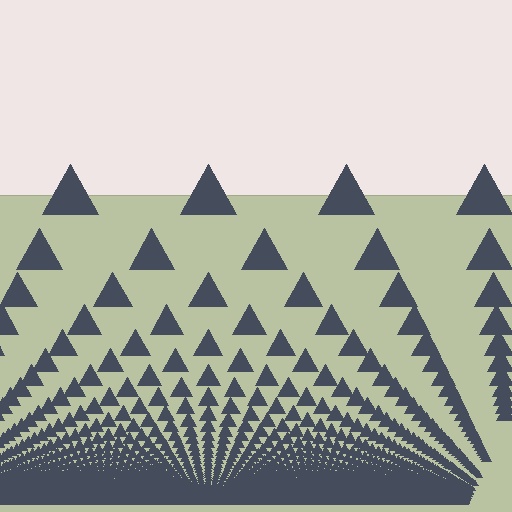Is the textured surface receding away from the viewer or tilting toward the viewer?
The surface appears to tilt toward the viewer. Texture elements get larger and sparser toward the top.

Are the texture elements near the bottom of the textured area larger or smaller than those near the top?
Smaller. The gradient is inverted — elements near the bottom are smaller and denser.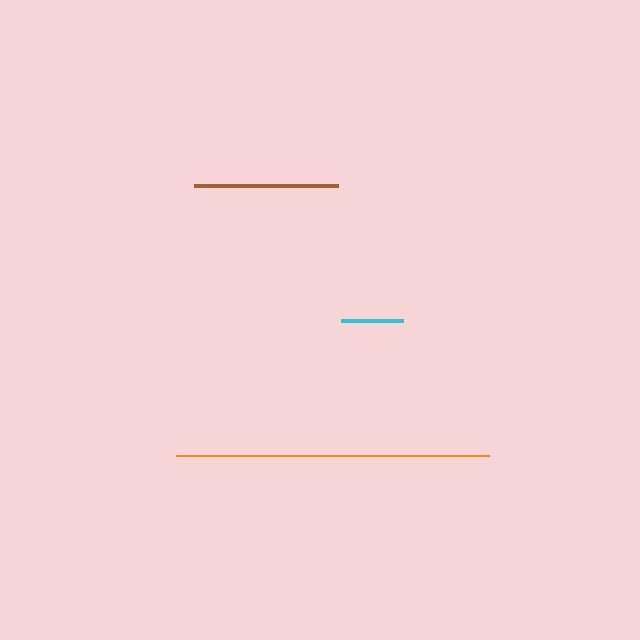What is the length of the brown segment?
The brown segment is approximately 144 pixels long.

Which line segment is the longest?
The orange line is the longest at approximately 313 pixels.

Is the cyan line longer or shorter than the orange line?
The orange line is longer than the cyan line.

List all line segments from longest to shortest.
From longest to shortest: orange, brown, cyan.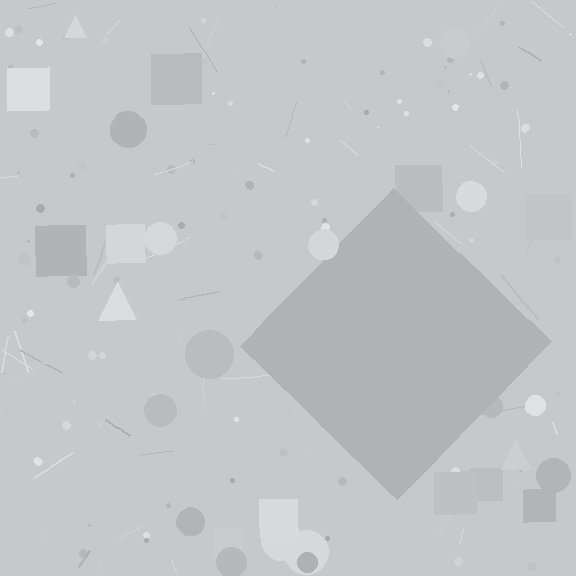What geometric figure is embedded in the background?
A diamond is embedded in the background.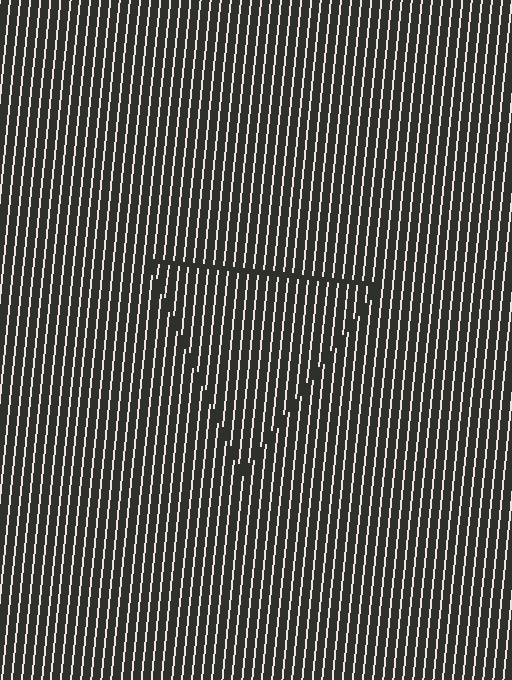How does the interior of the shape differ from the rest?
The interior of the shape contains the same grating, shifted by half a period — the contour is defined by the phase discontinuity where line-ends from the inner and outer gratings abut.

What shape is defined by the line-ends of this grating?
An illusory triangle. The interior of the shape contains the same grating, shifted by half a period — the contour is defined by the phase discontinuity where line-ends from the inner and outer gratings abut.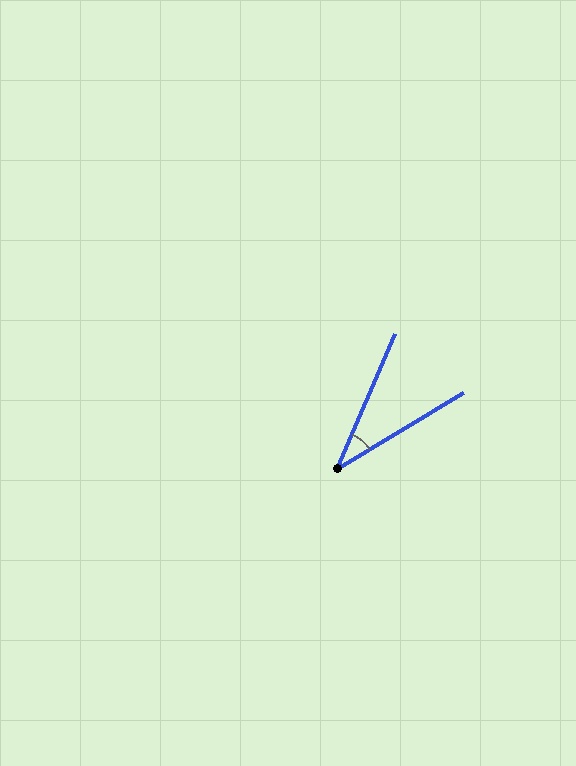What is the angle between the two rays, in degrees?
Approximately 35 degrees.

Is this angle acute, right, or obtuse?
It is acute.